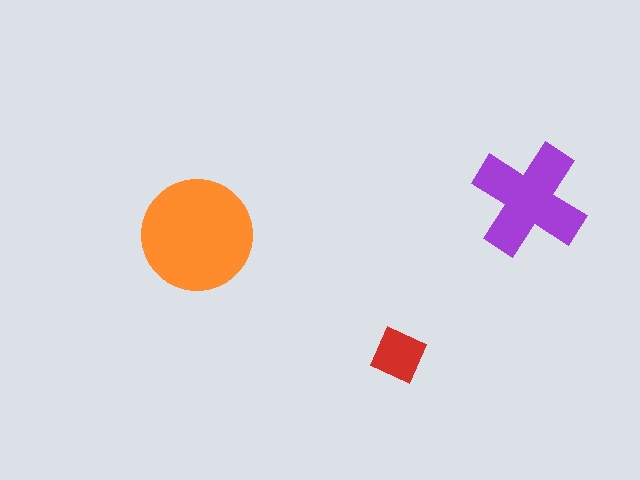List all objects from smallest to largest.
The red square, the purple cross, the orange circle.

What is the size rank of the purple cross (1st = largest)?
2nd.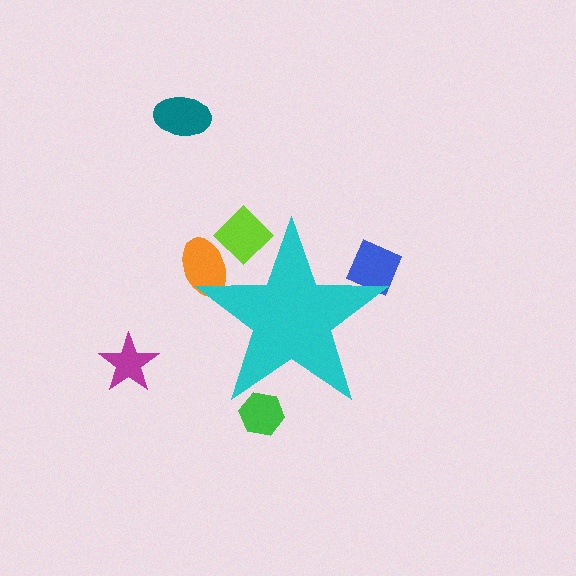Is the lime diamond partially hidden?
Yes, the lime diamond is partially hidden behind the cyan star.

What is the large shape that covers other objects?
A cyan star.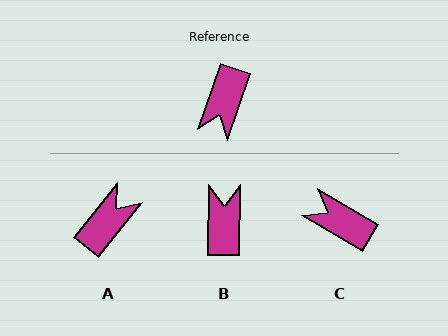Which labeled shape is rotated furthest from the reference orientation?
A, about 161 degrees away.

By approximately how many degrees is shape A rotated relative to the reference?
Approximately 161 degrees counter-clockwise.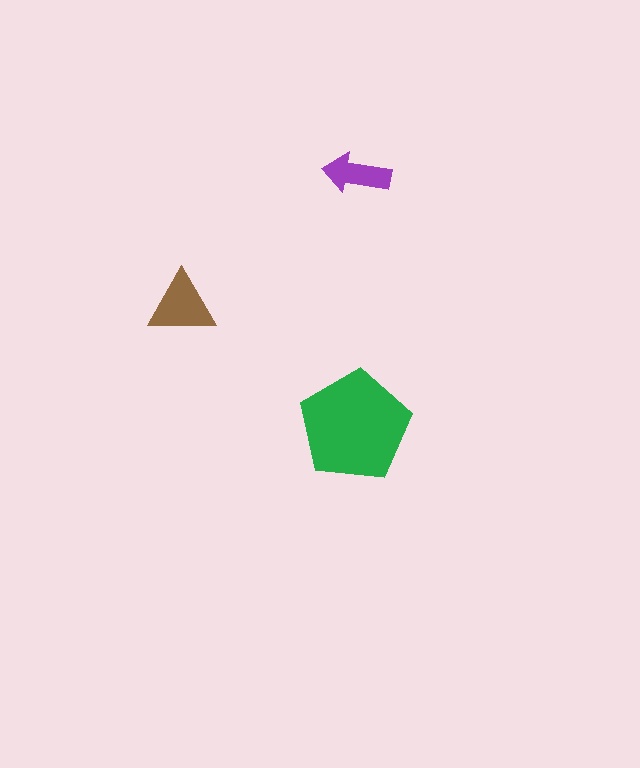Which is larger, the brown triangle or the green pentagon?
The green pentagon.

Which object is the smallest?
The purple arrow.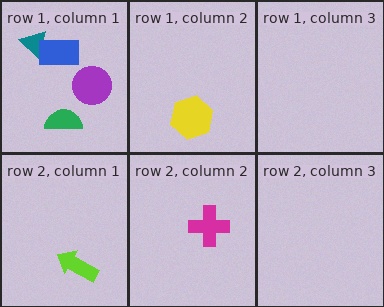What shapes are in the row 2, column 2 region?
The magenta cross.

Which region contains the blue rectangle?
The row 1, column 1 region.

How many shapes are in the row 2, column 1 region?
1.